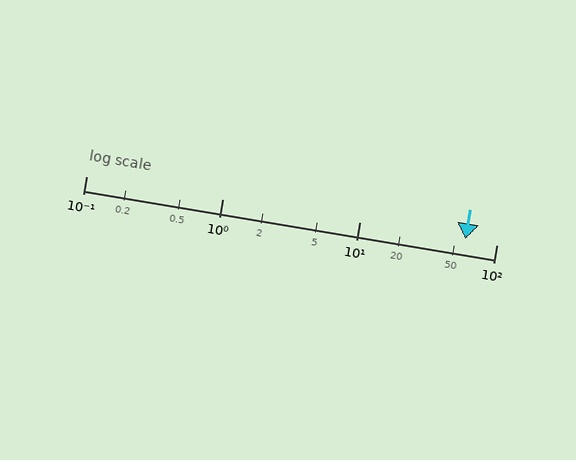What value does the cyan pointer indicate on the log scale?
The pointer indicates approximately 59.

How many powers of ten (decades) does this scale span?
The scale spans 3 decades, from 0.1 to 100.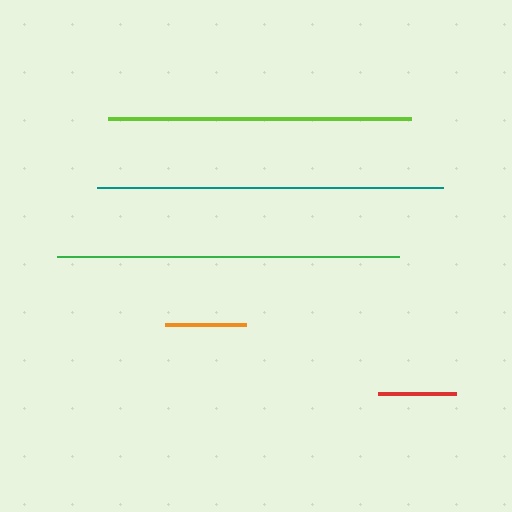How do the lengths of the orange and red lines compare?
The orange and red lines are approximately the same length.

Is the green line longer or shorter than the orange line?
The green line is longer than the orange line.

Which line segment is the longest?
The teal line is the longest at approximately 346 pixels.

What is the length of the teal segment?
The teal segment is approximately 346 pixels long.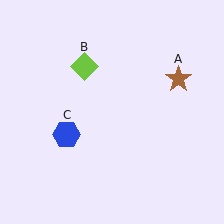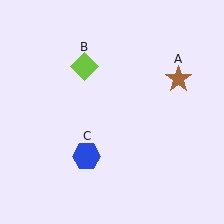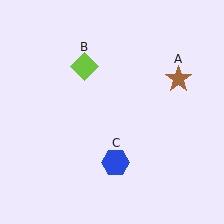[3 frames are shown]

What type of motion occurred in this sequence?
The blue hexagon (object C) rotated counterclockwise around the center of the scene.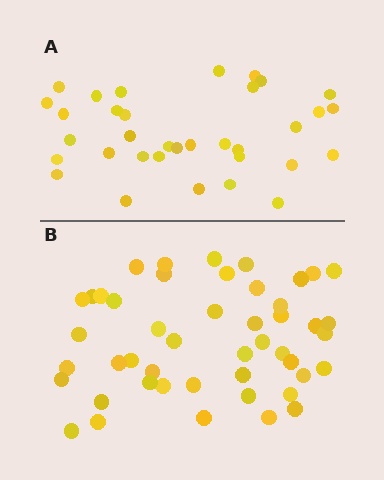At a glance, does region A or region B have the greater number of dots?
Region B (the bottom region) has more dots.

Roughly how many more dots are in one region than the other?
Region B has approximately 15 more dots than region A.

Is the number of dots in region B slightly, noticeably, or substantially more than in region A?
Region B has noticeably more, but not dramatically so. The ratio is roughly 1.4 to 1.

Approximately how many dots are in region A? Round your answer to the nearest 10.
About 30 dots. (The exact count is 34, which rounds to 30.)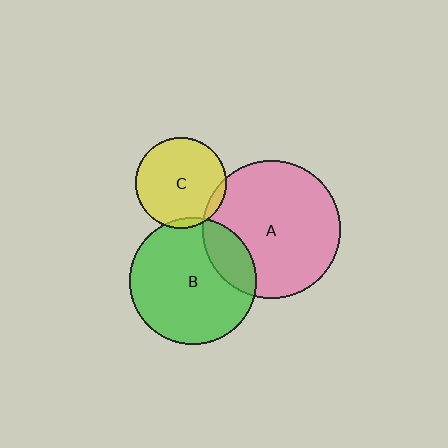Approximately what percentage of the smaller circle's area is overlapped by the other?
Approximately 5%.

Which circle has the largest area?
Circle A (pink).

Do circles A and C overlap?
Yes.